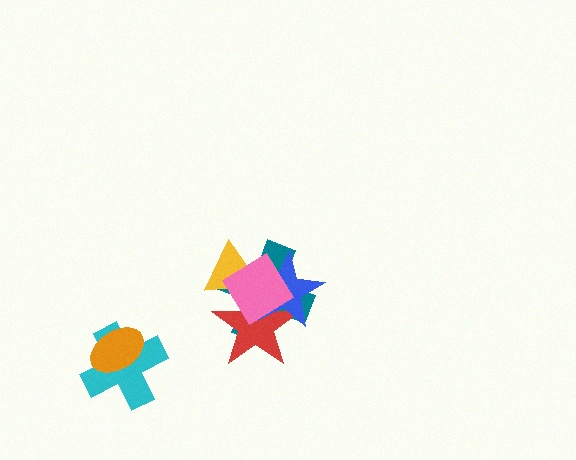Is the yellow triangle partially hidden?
Yes, it is partially covered by another shape.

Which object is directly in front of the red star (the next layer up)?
The blue star is directly in front of the red star.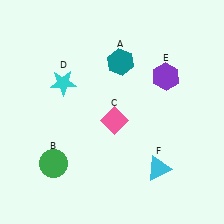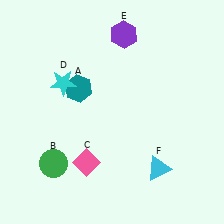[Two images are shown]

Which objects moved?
The objects that moved are: the teal hexagon (A), the pink diamond (C), the purple hexagon (E).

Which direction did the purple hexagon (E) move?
The purple hexagon (E) moved up.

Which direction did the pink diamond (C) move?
The pink diamond (C) moved down.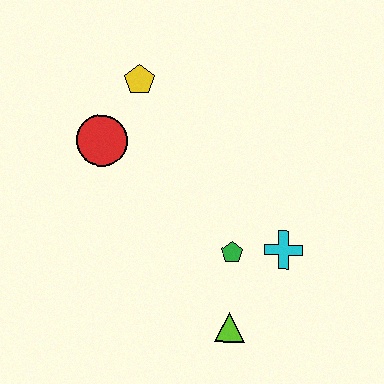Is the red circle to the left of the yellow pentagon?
Yes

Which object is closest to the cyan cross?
The green pentagon is closest to the cyan cross.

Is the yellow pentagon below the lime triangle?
No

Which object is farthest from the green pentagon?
The yellow pentagon is farthest from the green pentagon.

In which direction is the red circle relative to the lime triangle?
The red circle is above the lime triangle.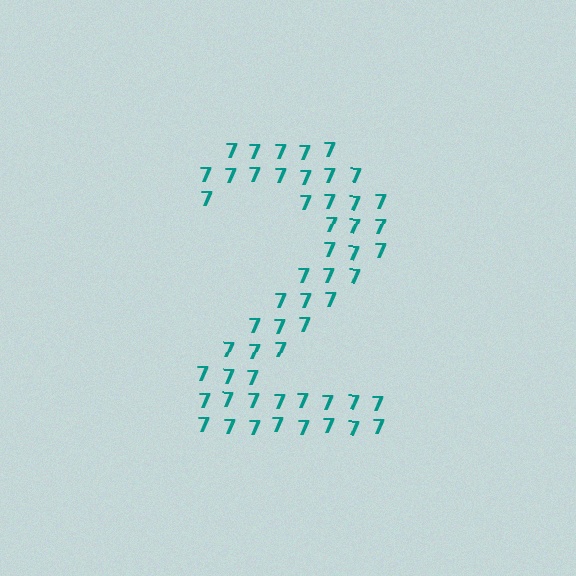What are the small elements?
The small elements are digit 7's.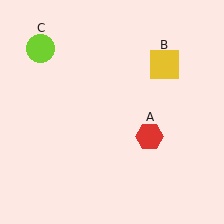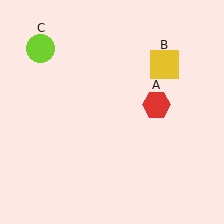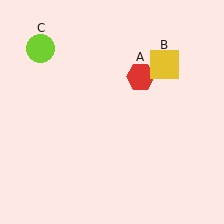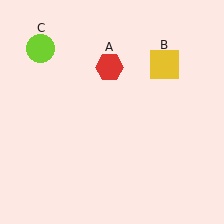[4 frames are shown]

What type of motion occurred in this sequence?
The red hexagon (object A) rotated counterclockwise around the center of the scene.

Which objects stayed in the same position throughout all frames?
Yellow square (object B) and lime circle (object C) remained stationary.